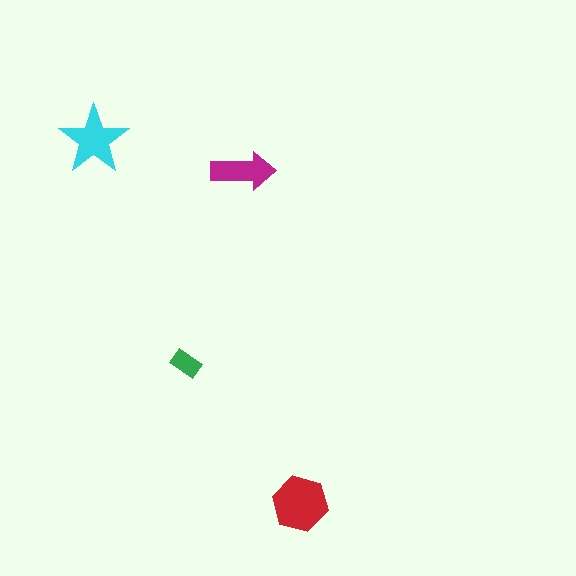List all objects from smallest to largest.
The green rectangle, the magenta arrow, the cyan star, the red hexagon.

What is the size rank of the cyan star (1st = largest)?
2nd.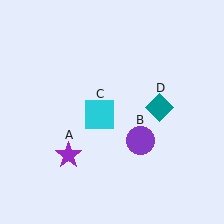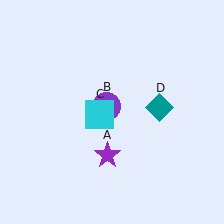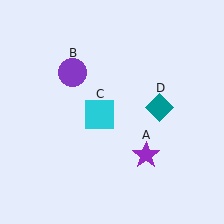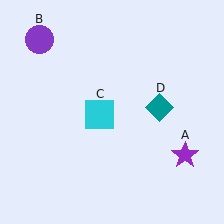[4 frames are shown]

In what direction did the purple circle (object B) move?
The purple circle (object B) moved up and to the left.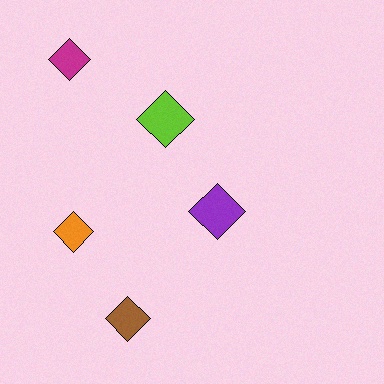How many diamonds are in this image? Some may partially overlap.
There are 5 diamonds.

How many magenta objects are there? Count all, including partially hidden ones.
There is 1 magenta object.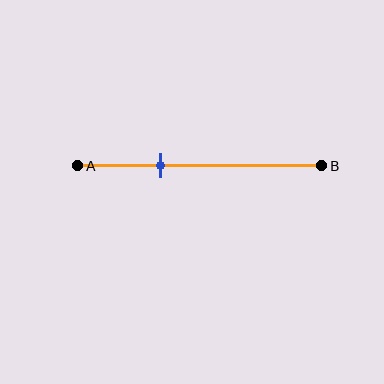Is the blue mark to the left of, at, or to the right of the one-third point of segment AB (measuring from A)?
The blue mark is approximately at the one-third point of segment AB.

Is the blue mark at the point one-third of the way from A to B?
Yes, the mark is approximately at the one-third point.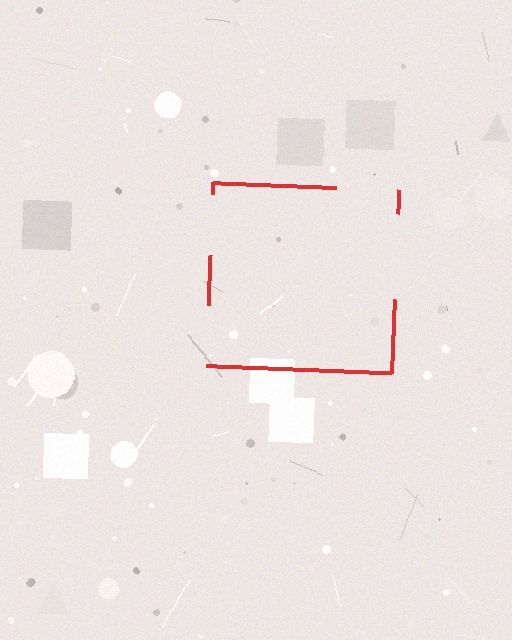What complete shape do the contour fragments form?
The contour fragments form a square.